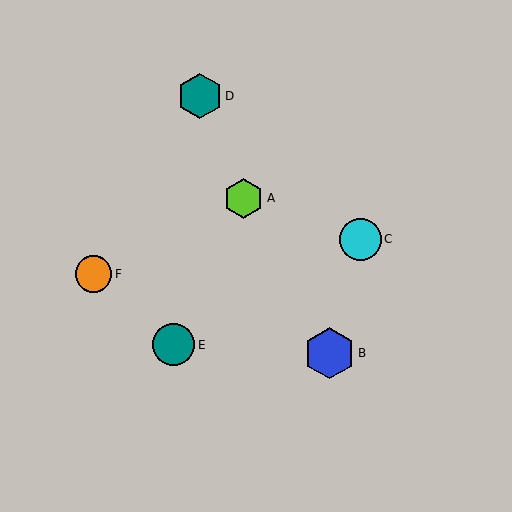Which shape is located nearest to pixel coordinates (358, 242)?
The cyan circle (labeled C) at (360, 239) is nearest to that location.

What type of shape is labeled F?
Shape F is an orange circle.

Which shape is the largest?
The blue hexagon (labeled B) is the largest.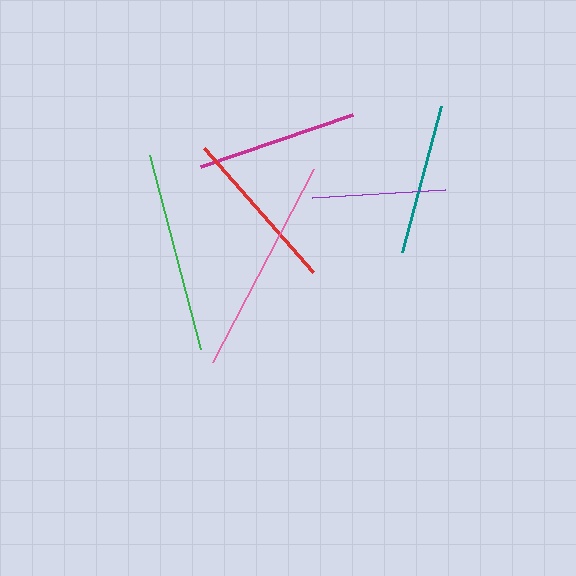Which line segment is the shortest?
The purple line is the shortest at approximately 133 pixels.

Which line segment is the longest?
The pink line is the longest at approximately 218 pixels.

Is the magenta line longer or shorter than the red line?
The red line is longer than the magenta line.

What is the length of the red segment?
The red segment is approximately 165 pixels long.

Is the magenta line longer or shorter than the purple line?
The magenta line is longer than the purple line.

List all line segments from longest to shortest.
From longest to shortest: pink, green, red, magenta, teal, purple.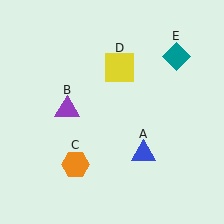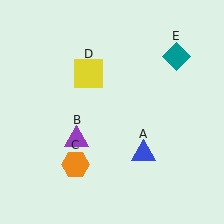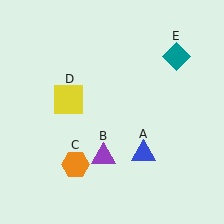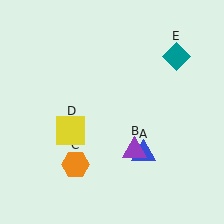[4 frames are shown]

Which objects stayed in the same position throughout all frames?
Blue triangle (object A) and orange hexagon (object C) and teal diamond (object E) remained stationary.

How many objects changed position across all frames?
2 objects changed position: purple triangle (object B), yellow square (object D).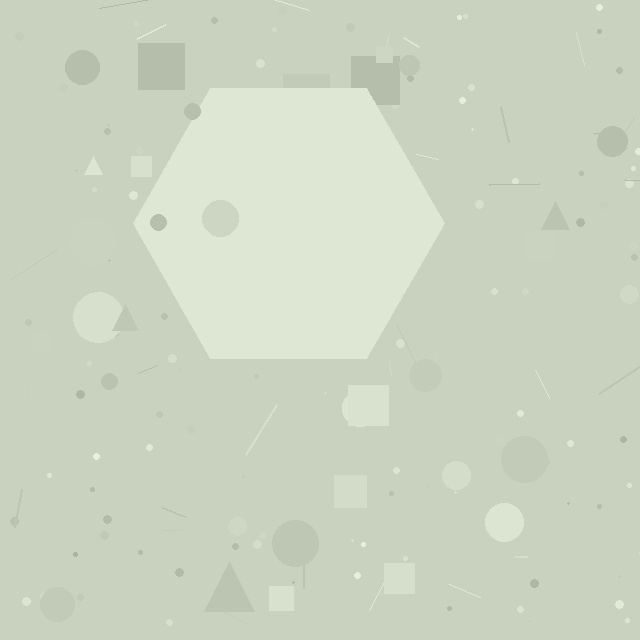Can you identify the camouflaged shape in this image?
The camouflaged shape is a hexagon.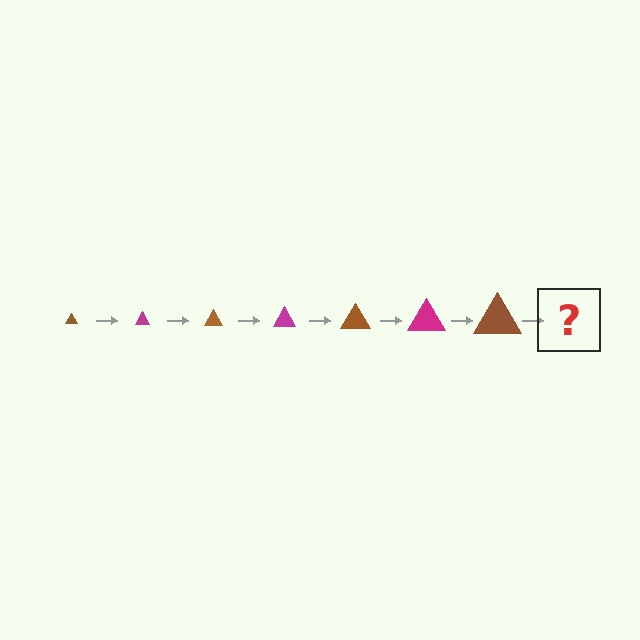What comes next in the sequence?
The next element should be a magenta triangle, larger than the previous one.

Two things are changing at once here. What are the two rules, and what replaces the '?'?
The two rules are that the triangle grows larger each step and the color cycles through brown and magenta. The '?' should be a magenta triangle, larger than the previous one.